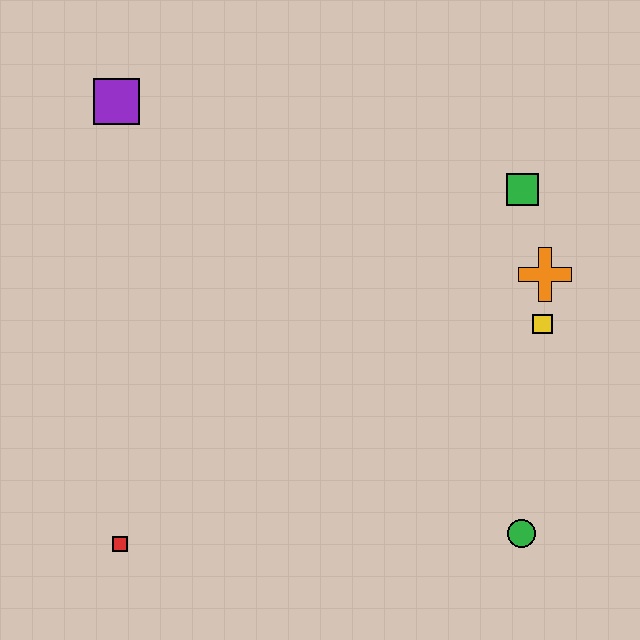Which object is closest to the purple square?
The green square is closest to the purple square.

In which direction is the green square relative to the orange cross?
The green square is above the orange cross.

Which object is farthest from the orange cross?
The red square is farthest from the orange cross.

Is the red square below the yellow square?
Yes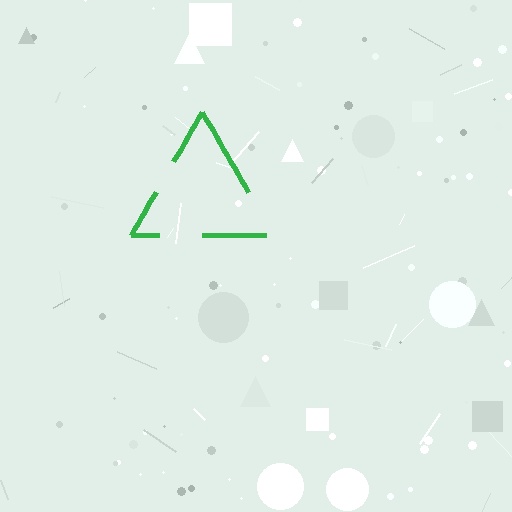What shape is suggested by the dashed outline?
The dashed outline suggests a triangle.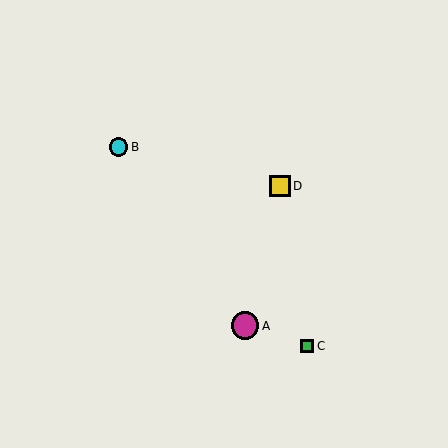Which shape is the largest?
The magenta circle (labeled A) is the largest.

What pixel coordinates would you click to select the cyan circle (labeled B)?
Click at (119, 147) to select the cyan circle B.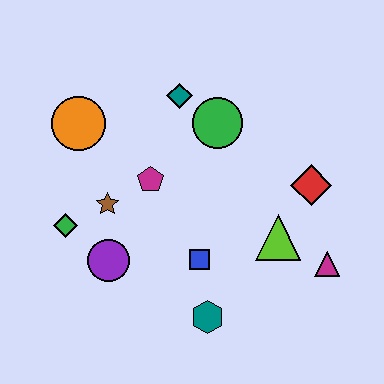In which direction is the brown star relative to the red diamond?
The brown star is to the left of the red diamond.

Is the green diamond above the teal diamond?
No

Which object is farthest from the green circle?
The teal hexagon is farthest from the green circle.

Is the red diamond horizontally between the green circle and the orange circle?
No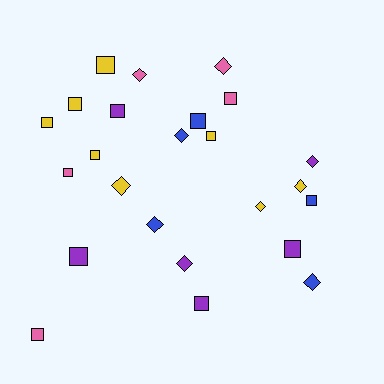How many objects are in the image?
There are 24 objects.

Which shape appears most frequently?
Square, with 14 objects.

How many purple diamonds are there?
There are 2 purple diamonds.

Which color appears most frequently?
Yellow, with 8 objects.